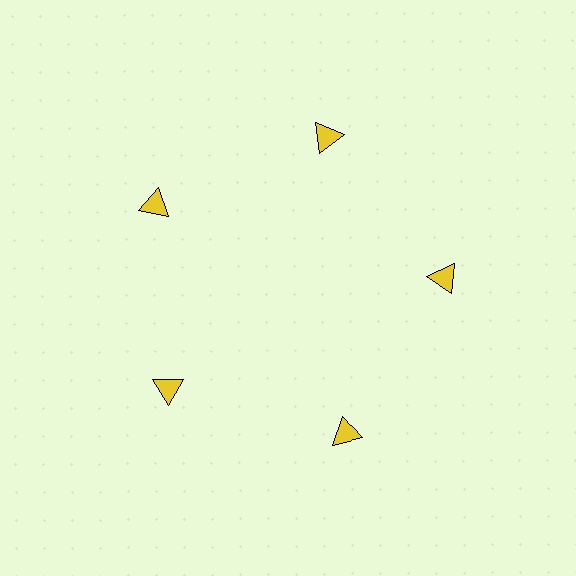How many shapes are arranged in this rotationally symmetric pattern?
There are 5 shapes, arranged in 5 groups of 1.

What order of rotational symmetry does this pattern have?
This pattern has 5-fold rotational symmetry.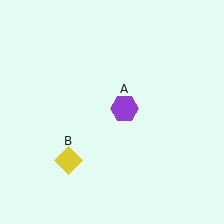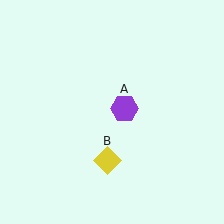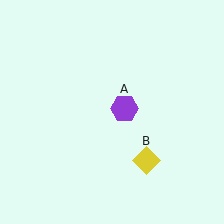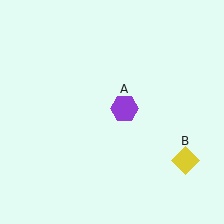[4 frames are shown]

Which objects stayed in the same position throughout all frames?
Purple hexagon (object A) remained stationary.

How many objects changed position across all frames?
1 object changed position: yellow diamond (object B).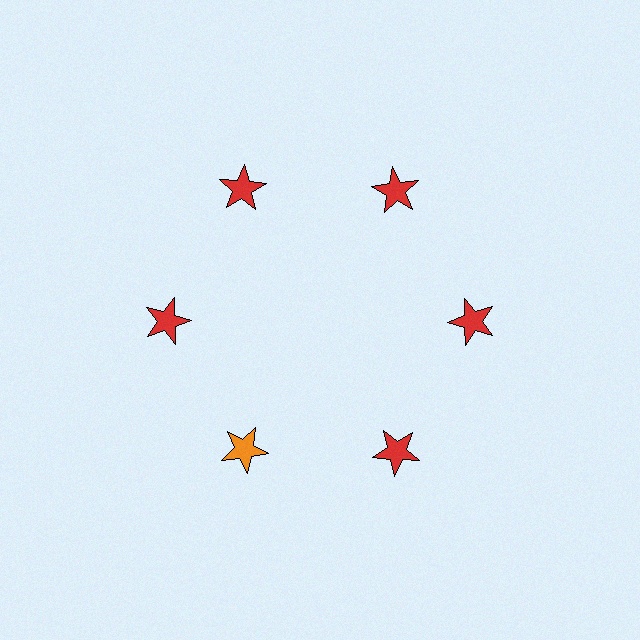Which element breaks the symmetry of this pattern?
The orange star at roughly the 7 o'clock position breaks the symmetry. All other shapes are red stars.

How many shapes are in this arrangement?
There are 6 shapes arranged in a ring pattern.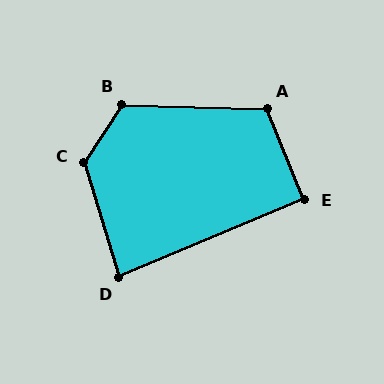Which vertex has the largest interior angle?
C, at approximately 130 degrees.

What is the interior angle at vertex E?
Approximately 91 degrees (approximately right).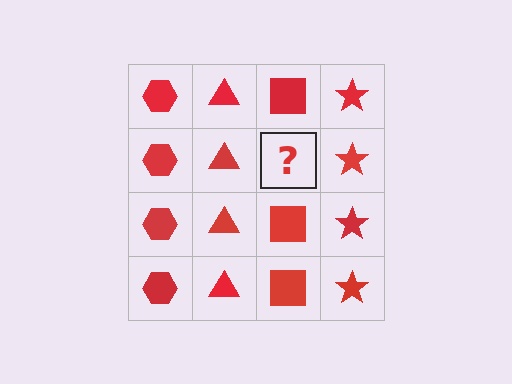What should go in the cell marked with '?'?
The missing cell should contain a red square.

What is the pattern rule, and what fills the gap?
The rule is that each column has a consistent shape. The gap should be filled with a red square.